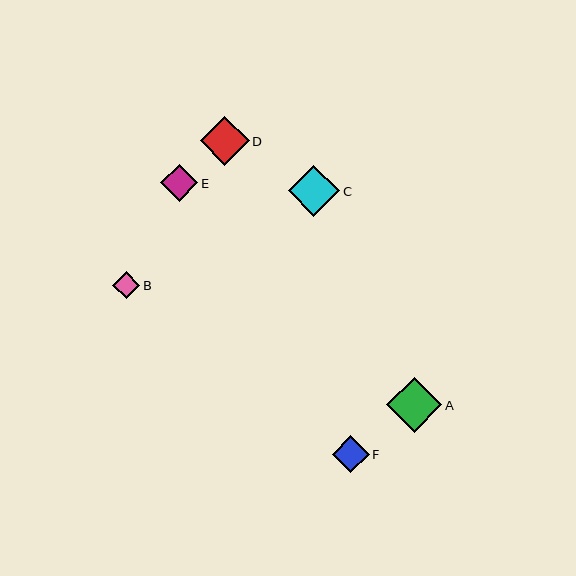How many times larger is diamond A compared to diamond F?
Diamond A is approximately 1.5 times the size of diamond F.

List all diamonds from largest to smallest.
From largest to smallest: A, C, D, E, F, B.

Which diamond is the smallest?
Diamond B is the smallest with a size of approximately 28 pixels.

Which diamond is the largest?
Diamond A is the largest with a size of approximately 55 pixels.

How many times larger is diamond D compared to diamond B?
Diamond D is approximately 1.8 times the size of diamond B.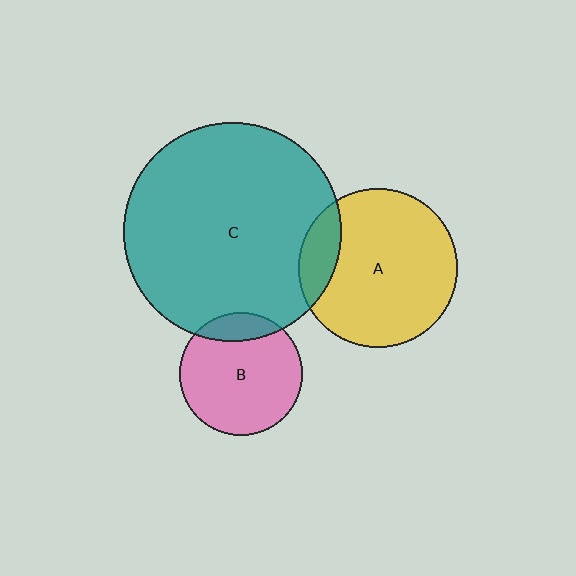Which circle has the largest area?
Circle C (teal).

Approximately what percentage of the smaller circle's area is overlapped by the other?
Approximately 15%.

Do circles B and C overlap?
Yes.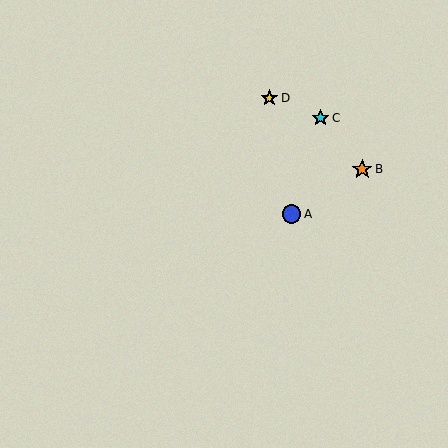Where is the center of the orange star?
The center of the orange star is at (362, 169).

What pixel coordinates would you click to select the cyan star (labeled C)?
Click at (320, 118) to select the cyan star C.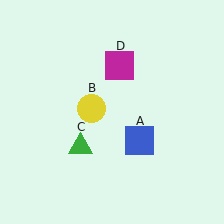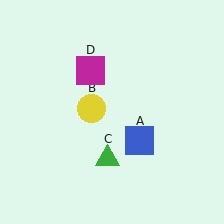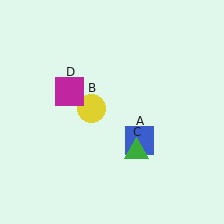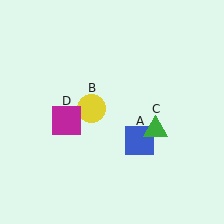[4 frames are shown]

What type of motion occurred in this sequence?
The green triangle (object C), magenta square (object D) rotated counterclockwise around the center of the scene.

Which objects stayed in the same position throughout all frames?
Blue square (object A) and yellow circle (object B) remained stationary.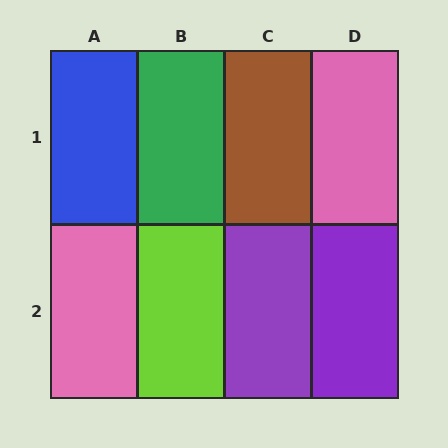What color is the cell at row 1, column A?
Blue.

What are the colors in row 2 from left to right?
Pink, lime, purple, purple.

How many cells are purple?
2 cells are purple.